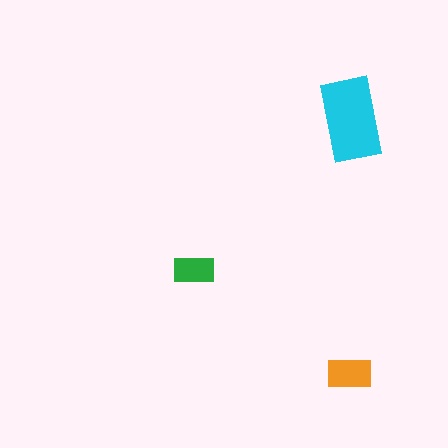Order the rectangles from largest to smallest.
the cyan one, the orange one, the green one.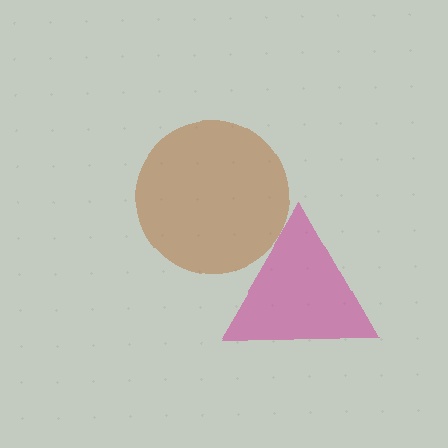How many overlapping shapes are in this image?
There are 2 overlapping shapes in the image.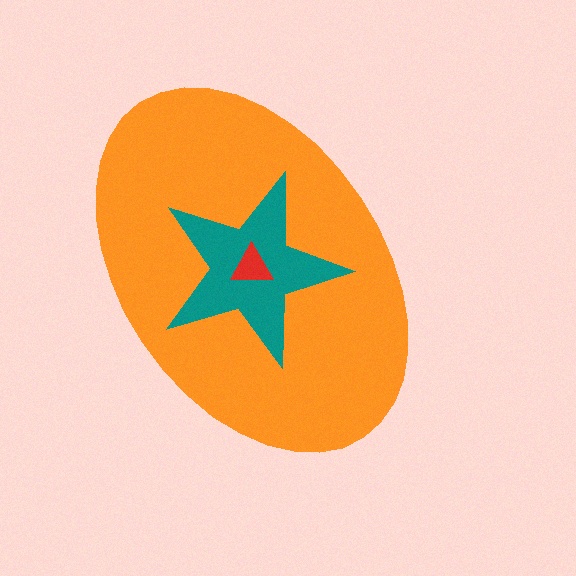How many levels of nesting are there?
3.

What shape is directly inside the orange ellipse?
The teal star.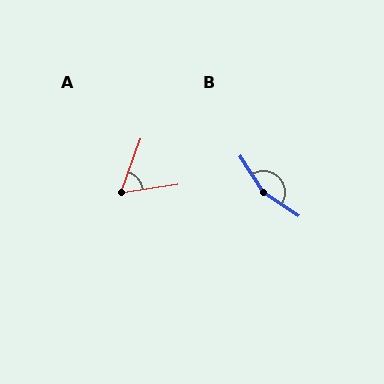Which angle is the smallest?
A, at approximately 62 degrees.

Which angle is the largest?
B, at approximately 156 degrees.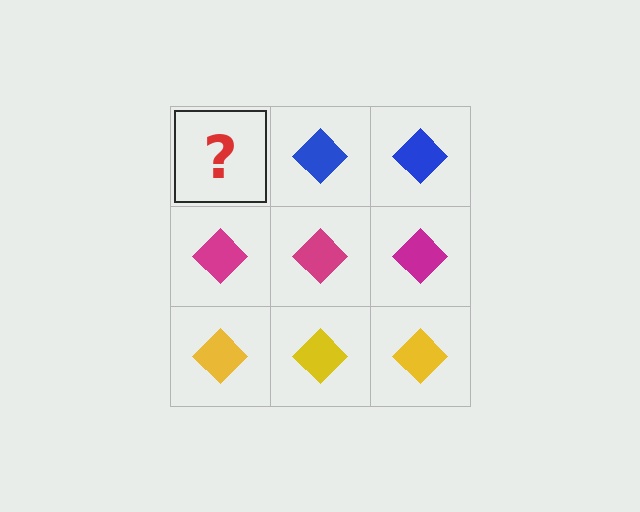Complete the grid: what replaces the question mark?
The question mark should be replaced with a blue diamond.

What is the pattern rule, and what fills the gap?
The rule is that each row has a consistent color. The gap should be filled with a blue diamond.